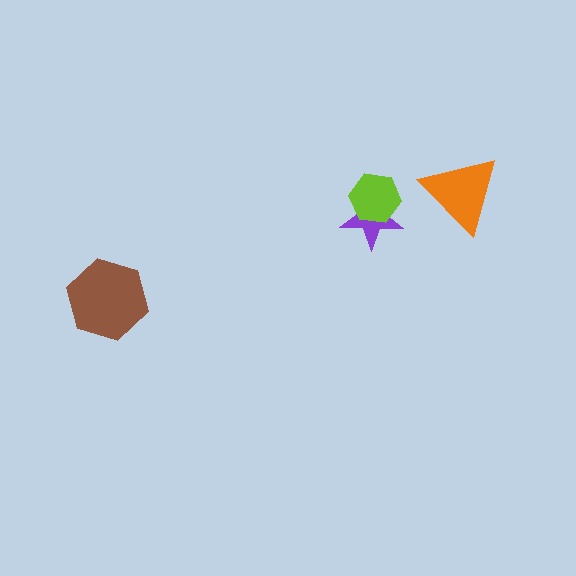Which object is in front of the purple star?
The lime hexagon is in front of the purple star.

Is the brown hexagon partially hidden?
No, no other shape covers it.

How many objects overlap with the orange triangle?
0 objects overlap with the orange triangle.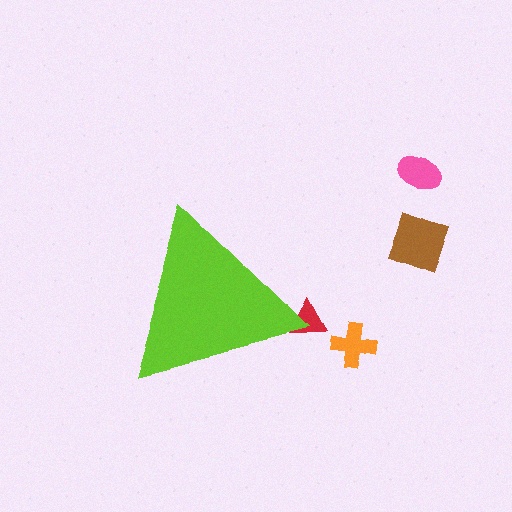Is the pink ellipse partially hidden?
No, the pink ellipse is fully visible.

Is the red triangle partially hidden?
Yes, the red triangle is partially hidden behind the lime triangle.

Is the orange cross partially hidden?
No, the orange cross is fully visible.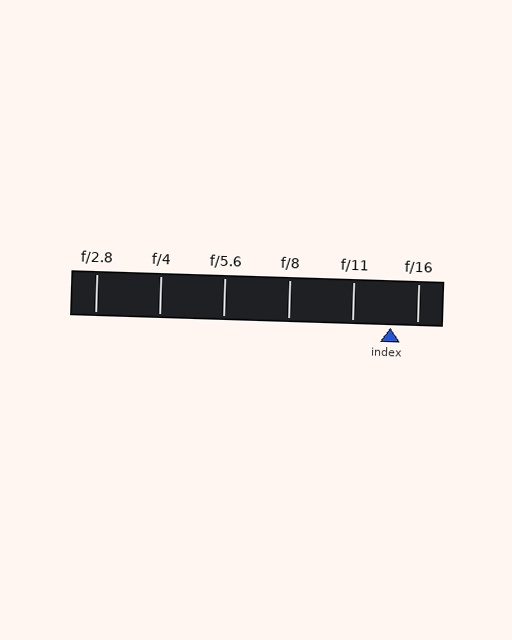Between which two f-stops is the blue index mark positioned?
The index mark is between f/11 and f/16.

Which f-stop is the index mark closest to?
The index mark is closest to f/16.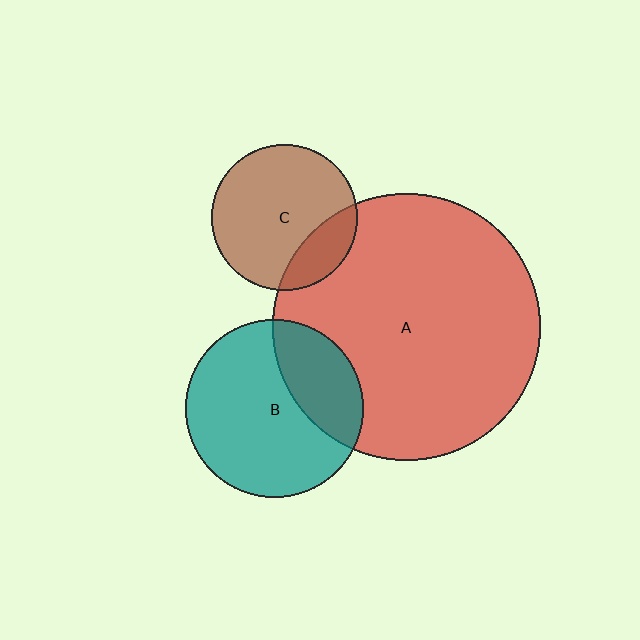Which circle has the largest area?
Circle A (red).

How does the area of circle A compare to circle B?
Approximately 2.2 times.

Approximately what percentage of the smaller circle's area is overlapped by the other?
Approximately 30%.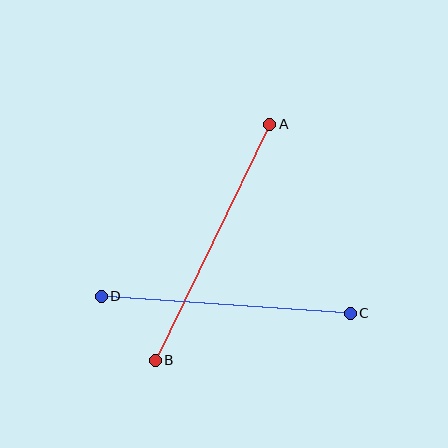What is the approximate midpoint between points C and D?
The midpoint is at approximately (226, 305) pixels.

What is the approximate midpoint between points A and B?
The midpoint is at approximately (213, 242) pixels.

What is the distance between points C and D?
The distance is approximately 250 pixels.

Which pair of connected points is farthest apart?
Points A and B are farthest apart.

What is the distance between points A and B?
The distance is approximately 262 pixels.